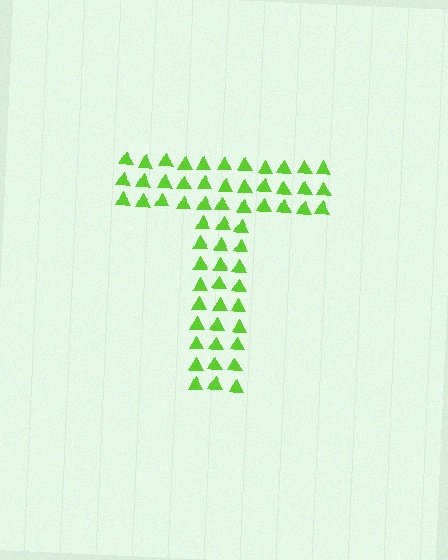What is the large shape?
The large shape is the letter T.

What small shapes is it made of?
It is made of small triangles.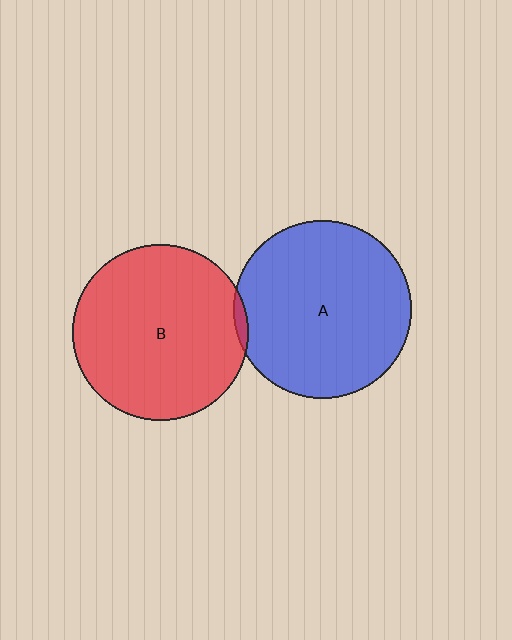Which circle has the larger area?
Circle A (blue).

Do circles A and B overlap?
Yes.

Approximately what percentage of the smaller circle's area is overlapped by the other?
Approximately 5%.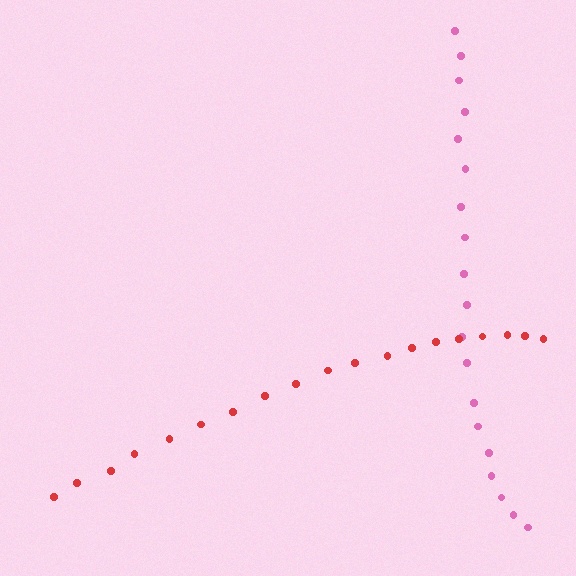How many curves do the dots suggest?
There are 2 distinct paths.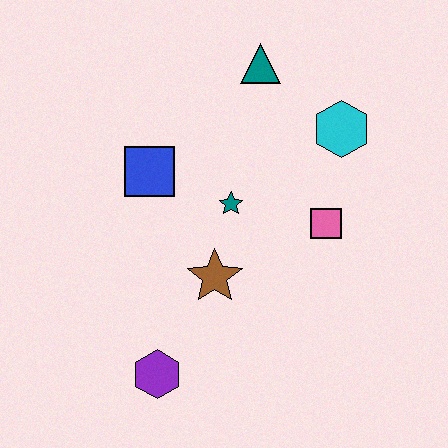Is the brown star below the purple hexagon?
No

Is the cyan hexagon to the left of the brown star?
No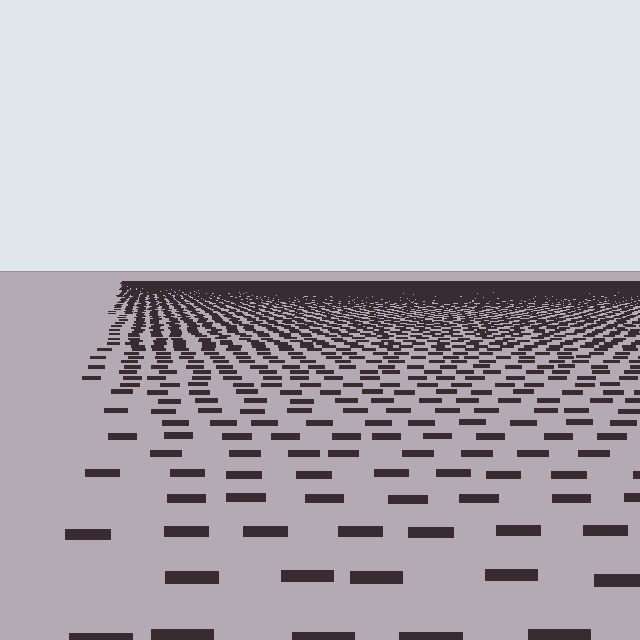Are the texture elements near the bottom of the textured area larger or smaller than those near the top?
Larger. Near the bottom, elements are closer to the viewer and appear at a bigger on-screen size.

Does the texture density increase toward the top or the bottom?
Density increases toward the top.